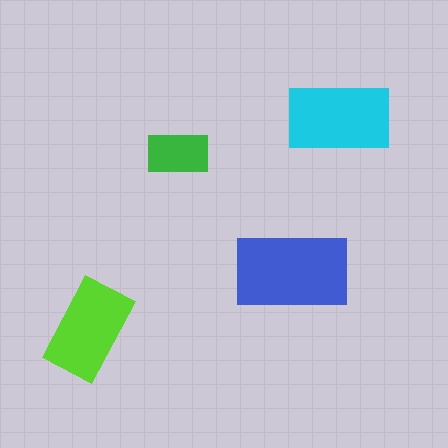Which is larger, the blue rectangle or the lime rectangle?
The blue one.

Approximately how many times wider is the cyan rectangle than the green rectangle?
About 1.5 times wider.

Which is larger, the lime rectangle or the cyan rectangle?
The cyan one.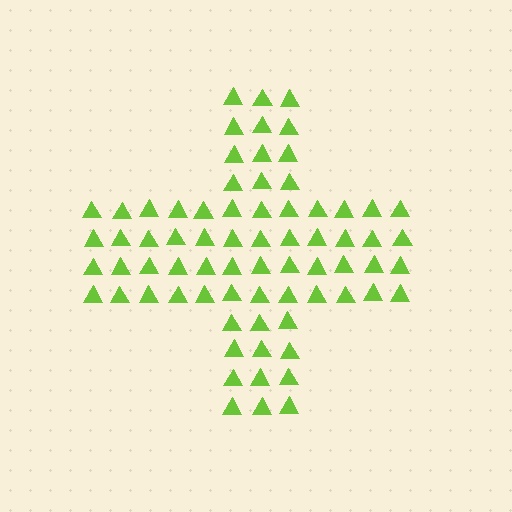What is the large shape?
The large shape is a cross.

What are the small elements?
The small elements are triangles.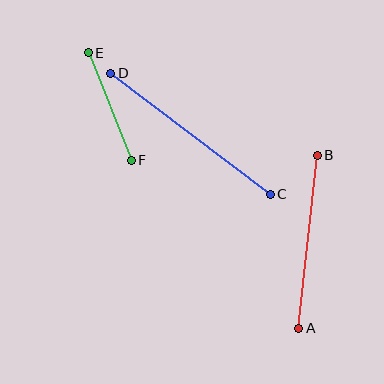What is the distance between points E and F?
The distance is approximately 116 pixels.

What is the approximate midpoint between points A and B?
The midpoint is at approximately (308, 242) pixels.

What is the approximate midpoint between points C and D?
The midpoint is at approximately (191, 134) pixels.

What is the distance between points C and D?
The distance is approximately 200 pixels.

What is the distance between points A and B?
The distance is approximately 174 pixels.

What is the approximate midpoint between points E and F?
The midpoint is at approximately (110, 106) pixels.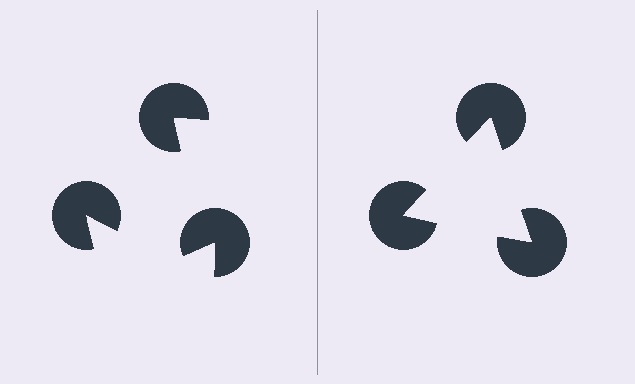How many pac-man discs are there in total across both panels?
6 — 3 on each side.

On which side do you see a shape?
An illusory triangle appears on the right side. On the left side the wedge cuts are rotated, so no coherent shape forms.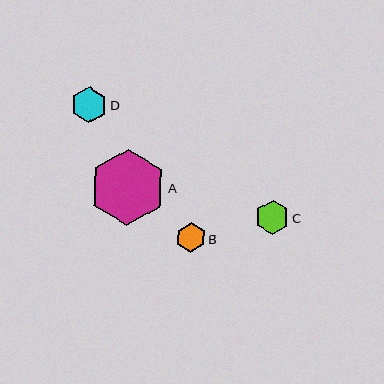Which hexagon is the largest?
Hexagon A is the largest with a size of approximately 75 pixels.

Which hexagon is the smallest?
Hexagon B is the smallest with a size of approximately 30 pixels.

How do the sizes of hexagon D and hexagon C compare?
Hexagon D and hexagon C are approximately the same size.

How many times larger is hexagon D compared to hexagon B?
Hexagon D is approximately 1.2 times the size of hexagon B.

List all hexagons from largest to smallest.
From largest to smallest: A, D, C, B.